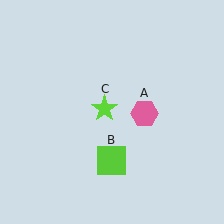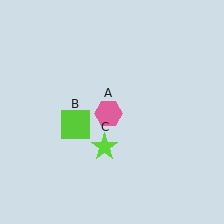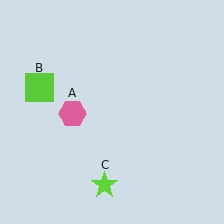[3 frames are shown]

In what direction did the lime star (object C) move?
The lime star (object C) moved down.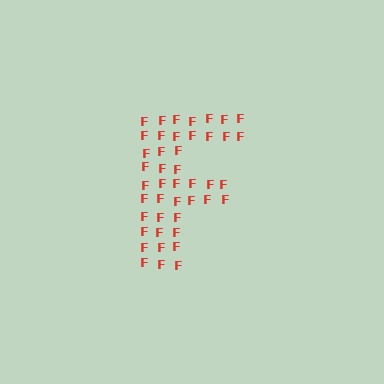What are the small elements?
The small elements are letter F's.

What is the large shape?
The large shape is the letter F.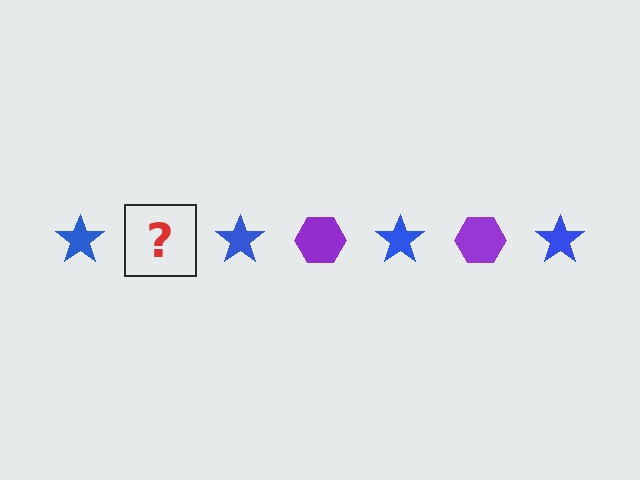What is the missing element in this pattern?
The missing element is a purple hexagon.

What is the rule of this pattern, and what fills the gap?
The rule is that the pattern alternates between blue star and purple hexagon. The gap should be filled with a purple hexagon.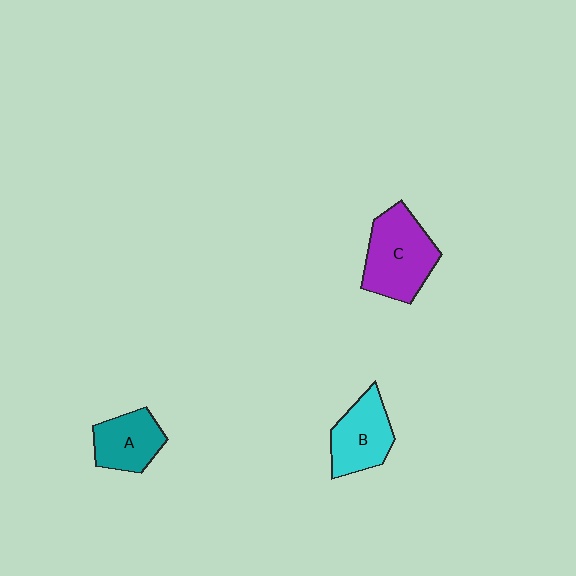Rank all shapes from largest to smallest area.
From largest to smallest: C (purple), B (cyan), A (teal).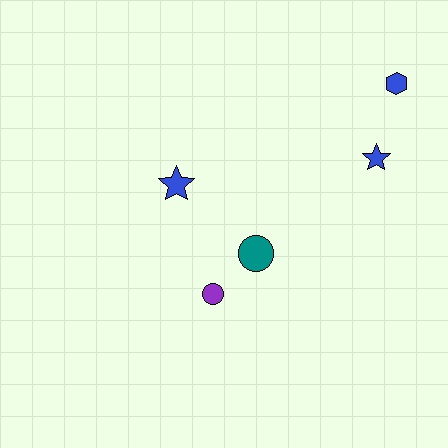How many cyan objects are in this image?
There are no cyan objects.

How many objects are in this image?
There are 5 objects.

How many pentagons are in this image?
There are no pentagons.